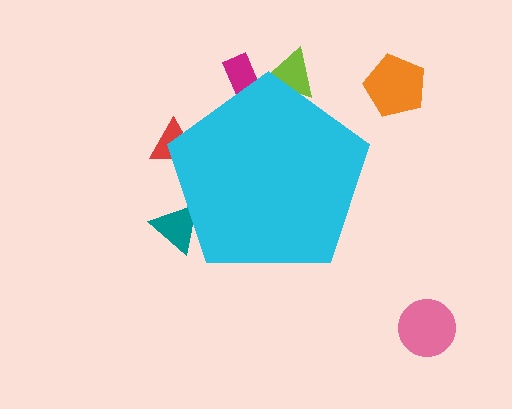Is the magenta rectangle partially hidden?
Yes, the magenta rectangle is partially hidden behind the cyan pentagon.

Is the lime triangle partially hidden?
Yes, the lime triangle is partially hidden behind the cyan pentagon.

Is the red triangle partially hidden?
Yes, the red triangle is partially hidden behind the cyan pentagon.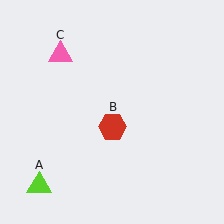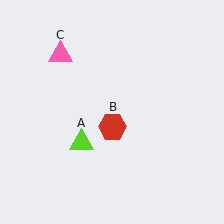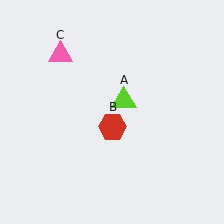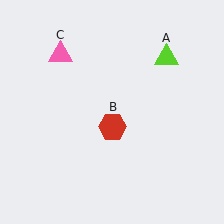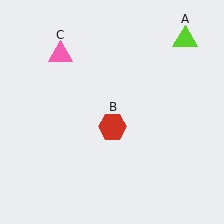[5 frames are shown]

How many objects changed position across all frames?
1 object changed position: lime triangle (object A).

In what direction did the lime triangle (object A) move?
The lime triangle (object A) moved up and to the right.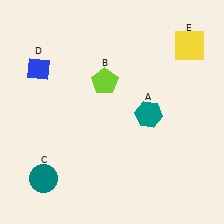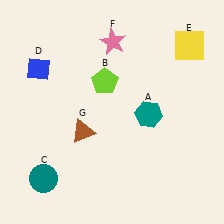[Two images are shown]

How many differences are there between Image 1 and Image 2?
There are 2 differences between the two images.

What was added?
A pink star (F), a brown triangle (G) were added in Image 2.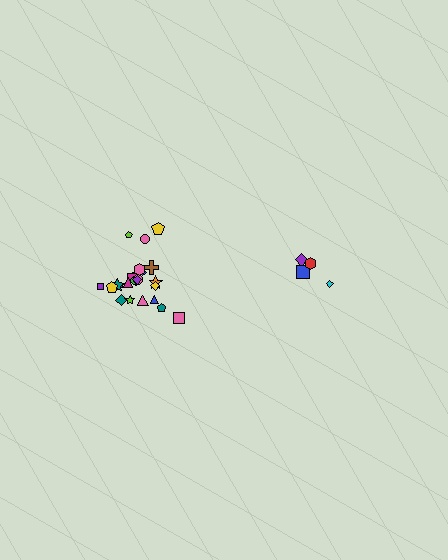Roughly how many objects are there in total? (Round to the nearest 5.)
Roughly 30 objects in total.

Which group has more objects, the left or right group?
The left group.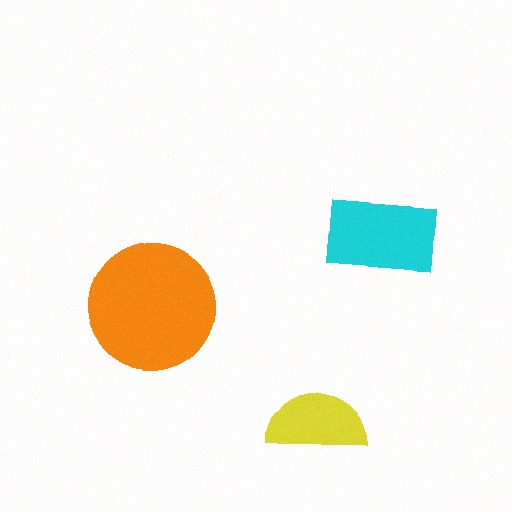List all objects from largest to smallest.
The orange circle, the cyan rectangle, the yellow semicircle.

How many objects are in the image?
There are 3 objects in the image.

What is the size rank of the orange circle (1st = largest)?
1st.